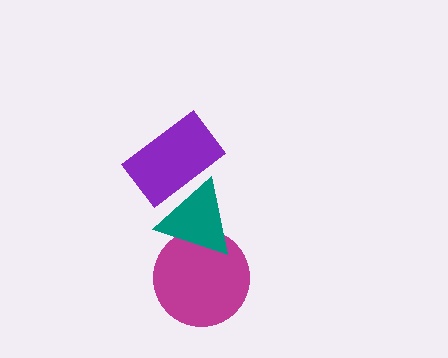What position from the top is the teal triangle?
The teal triangle is 2nd from the top.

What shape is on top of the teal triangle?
The purple rectangle is on top of the teal triangle.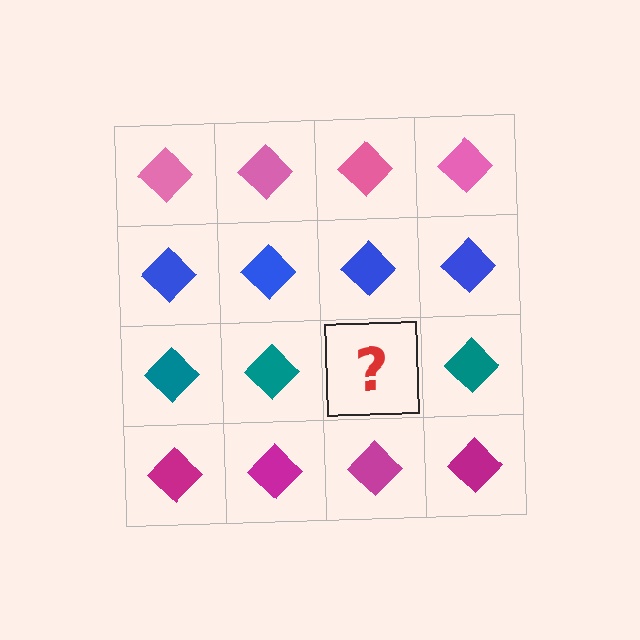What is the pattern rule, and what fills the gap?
The rule is that each row has a consistent color. The gap should be filled with a teal diamond.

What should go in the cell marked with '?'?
The missing cell should contain a teal diamond.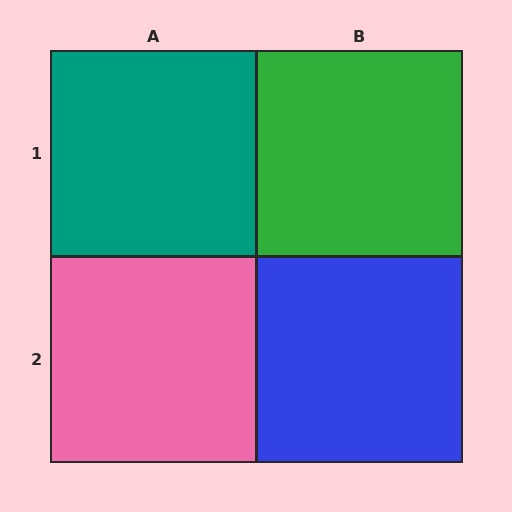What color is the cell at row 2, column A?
Pink.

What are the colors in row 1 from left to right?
Teal, green.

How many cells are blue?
1 cell is blue.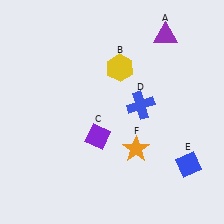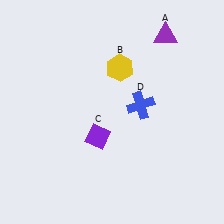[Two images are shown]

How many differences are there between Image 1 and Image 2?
There are 2 differences between the two images.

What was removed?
The blue diamond (E), the orange star (F) were removed in Image 2.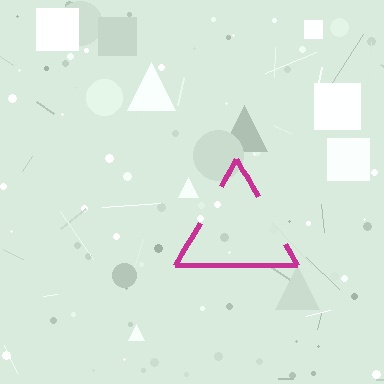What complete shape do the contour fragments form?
The contour fragments form a triangle.